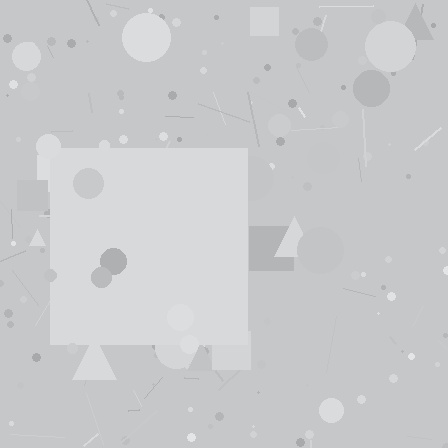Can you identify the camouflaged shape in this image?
The camouflaged shape is a square.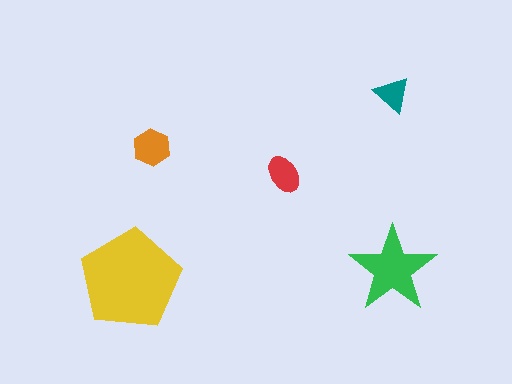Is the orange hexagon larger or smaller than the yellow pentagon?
Smaller.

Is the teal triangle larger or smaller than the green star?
Smaller.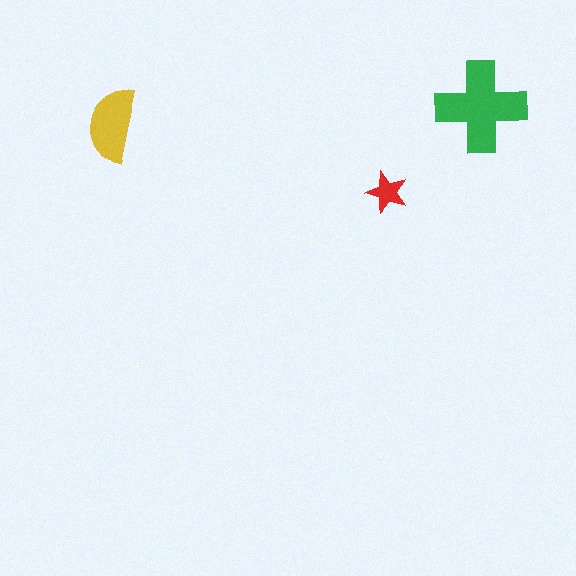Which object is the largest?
The green cross.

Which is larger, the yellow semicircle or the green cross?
The green cross.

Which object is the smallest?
The red star.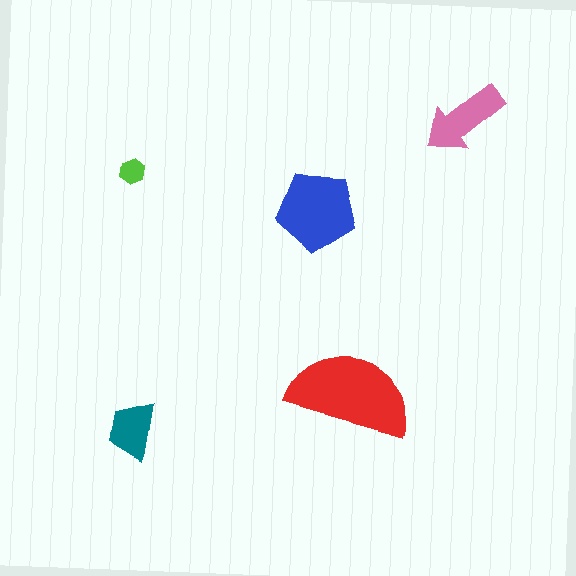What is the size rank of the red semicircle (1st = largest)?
1st.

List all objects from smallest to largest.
The lime hexagon, the teal trapezoid, the pink arrow, the blue pentagon, the red semicircle.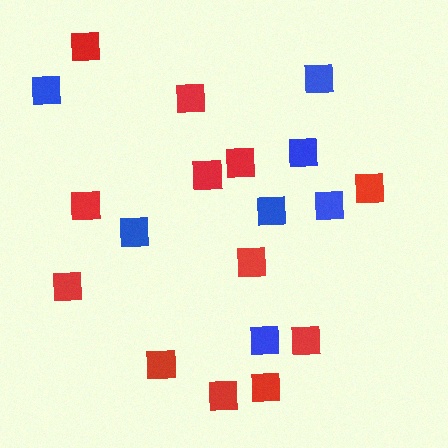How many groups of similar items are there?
There are 2 groups: one group of blue squares (7) and one group of red squares (12).